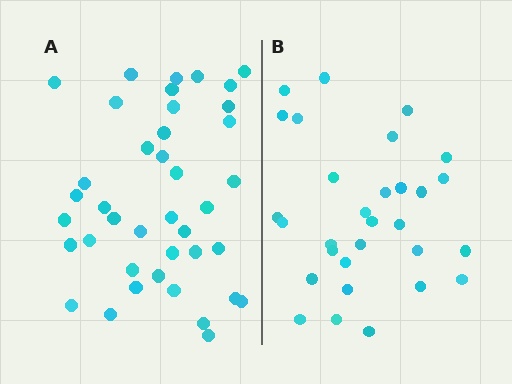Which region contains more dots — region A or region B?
Region A (the left region) has more dots.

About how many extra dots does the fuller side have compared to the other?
Region A has roughly 10 or so more dots than region B.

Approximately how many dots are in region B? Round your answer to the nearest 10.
About 30 dots.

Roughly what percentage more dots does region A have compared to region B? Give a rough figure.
About 35% more.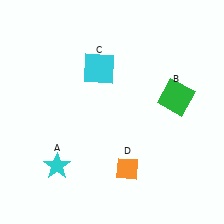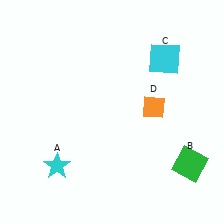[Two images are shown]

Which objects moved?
The objects that moved are: the green square (B), the cyan square (C), the orange diamond (D).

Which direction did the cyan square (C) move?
The cyan square (C) moved right.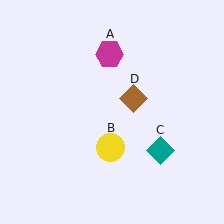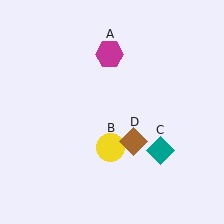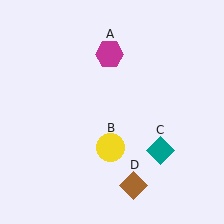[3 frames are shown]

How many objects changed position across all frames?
1 object changed position: brown diamond (object D).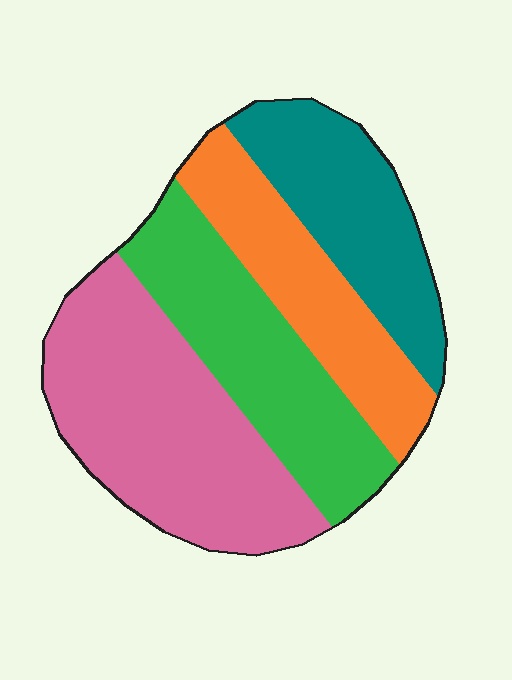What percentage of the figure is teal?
Teal takes up between a sixth and a third of the figure.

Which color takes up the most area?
Pink, at roughly 35%.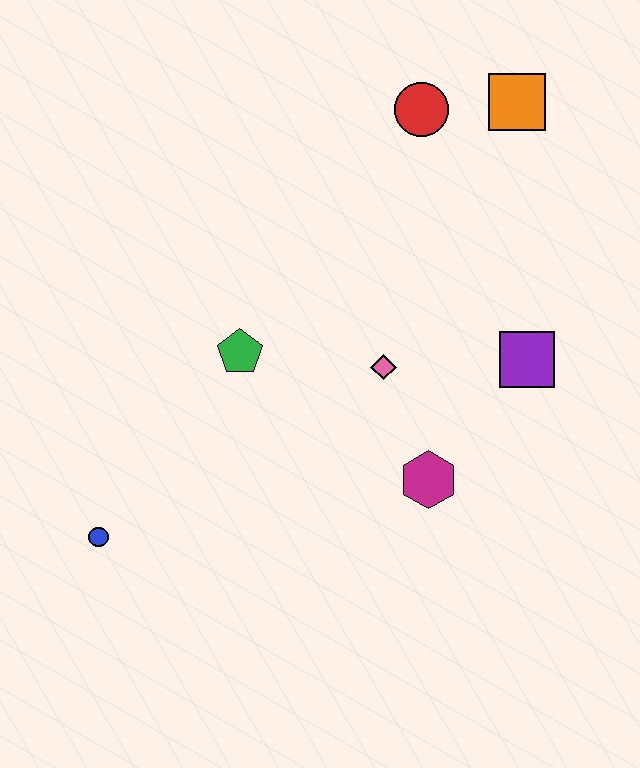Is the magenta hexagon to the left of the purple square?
Yes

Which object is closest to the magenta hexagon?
The pink diamond is closest to the magenta hexagon.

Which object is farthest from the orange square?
The blue circle is farthest from the orange square.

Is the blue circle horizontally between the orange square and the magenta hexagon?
No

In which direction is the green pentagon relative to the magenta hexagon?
The green pentagon is to the left of the magenta hexagon.